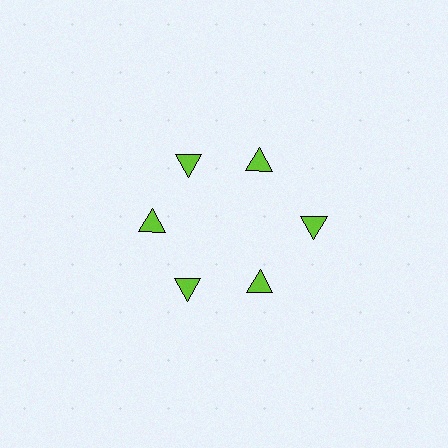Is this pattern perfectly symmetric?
No. The 6 lime triangles are arranged in a ring, but one element near the 3 o'clock position is pushed outward from the center, breaking the 6-fold rotational symmetry.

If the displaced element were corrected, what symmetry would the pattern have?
It would have 6-fold rotational symmetry — the pattern would map onto itself every 60 degrees.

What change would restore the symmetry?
The symmetry would be restored by moving it inward, back onto the ring so that all 6 triangles sit at equal angles and equal distance from the center.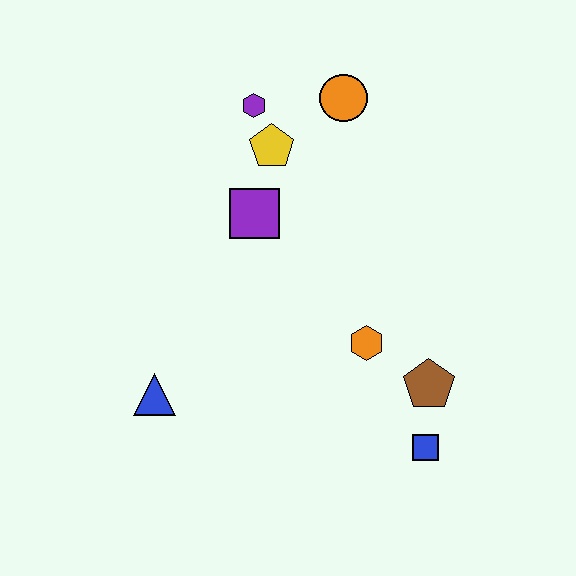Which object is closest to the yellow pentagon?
The purple hexagon is closest to the yellow pentagon.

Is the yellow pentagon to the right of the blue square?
No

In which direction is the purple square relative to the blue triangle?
The purple square is above the blue triangle.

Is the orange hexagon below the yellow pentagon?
Yes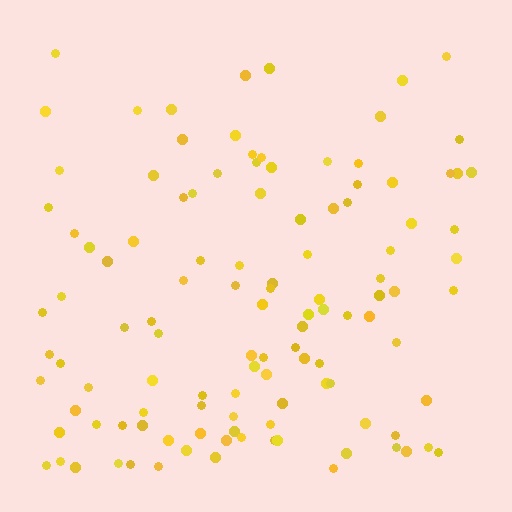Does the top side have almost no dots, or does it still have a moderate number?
Still a moderate number, just noticeably fewer than the bottom.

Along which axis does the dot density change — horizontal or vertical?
Vertical.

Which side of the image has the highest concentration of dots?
The bottom.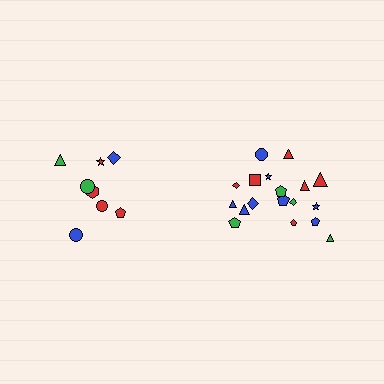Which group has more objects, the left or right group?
The right group.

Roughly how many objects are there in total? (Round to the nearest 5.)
Roughly 25 objects in total.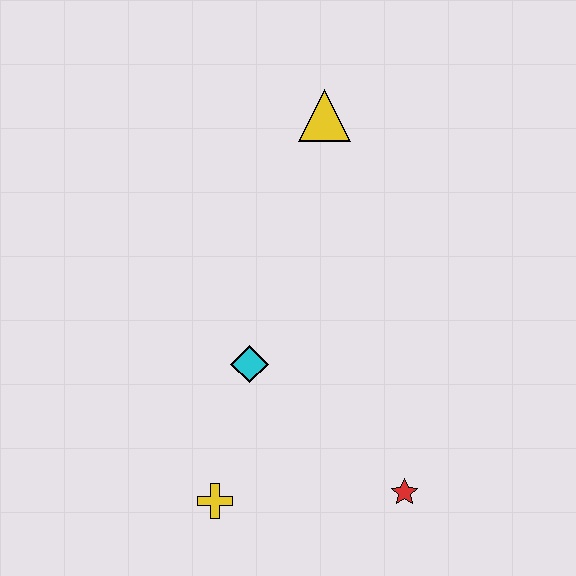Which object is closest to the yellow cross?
The cyan diamond is closest to the yellow cross.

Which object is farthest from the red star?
The yellow triangle is farthest from the red star.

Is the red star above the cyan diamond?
No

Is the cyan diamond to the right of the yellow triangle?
No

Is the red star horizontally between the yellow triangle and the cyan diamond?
No